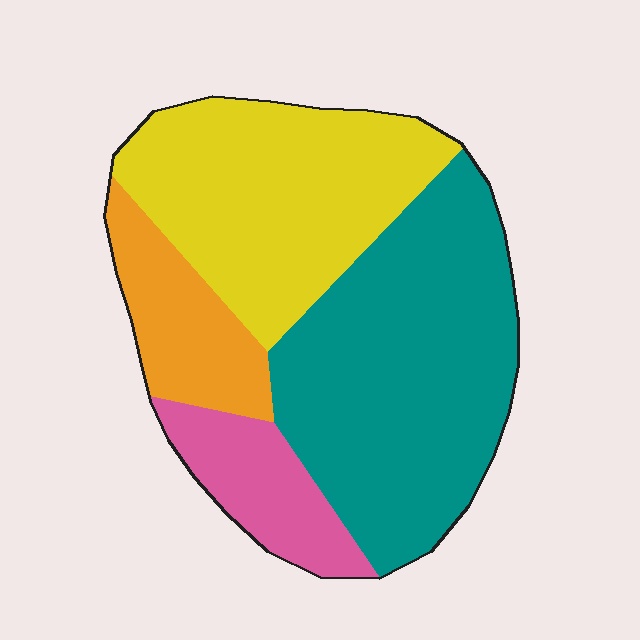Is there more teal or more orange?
Teal.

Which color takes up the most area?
Teal, at roughly 45%.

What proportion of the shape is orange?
Orange takes up less than a quarter of the shape.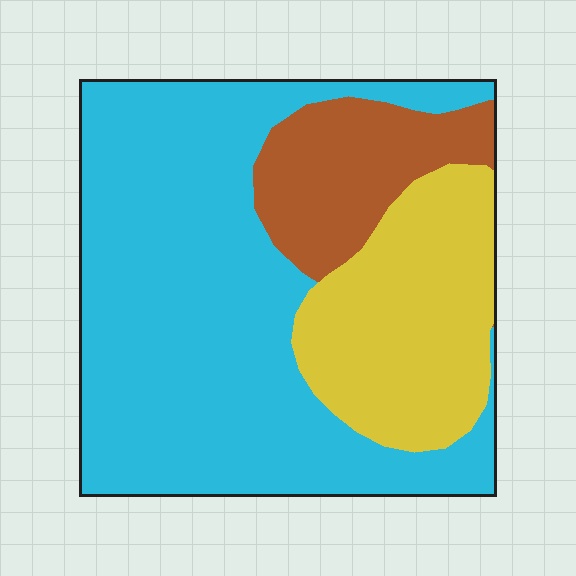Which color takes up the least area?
Brown, at roughly 15%.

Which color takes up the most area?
Cyan, at roughly 60%.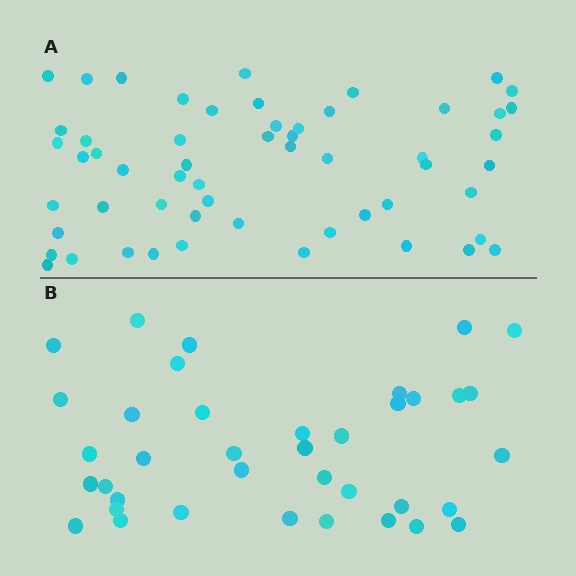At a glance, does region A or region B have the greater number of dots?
Region A (the top region) has more dots.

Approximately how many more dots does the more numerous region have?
Region A has approximately 20 more dots than region B.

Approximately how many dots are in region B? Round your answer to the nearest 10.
About 40 dots. (The exact count is 38, which rounds to 40.)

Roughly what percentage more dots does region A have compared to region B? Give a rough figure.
About 45% more.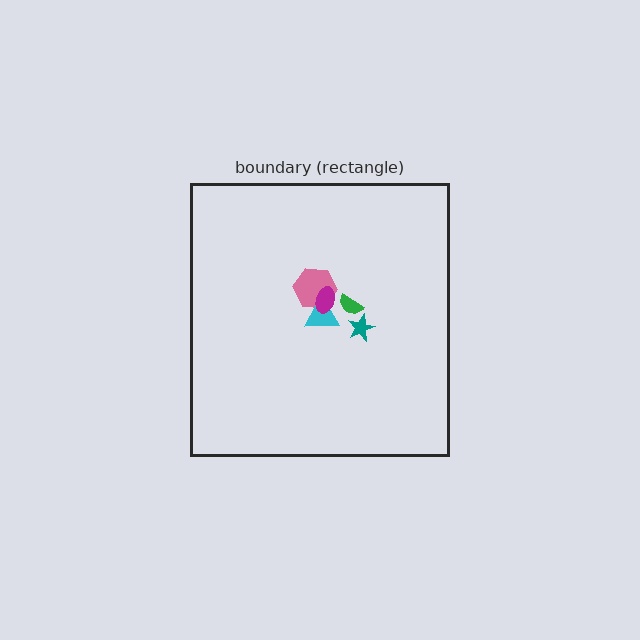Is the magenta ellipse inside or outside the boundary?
Inside.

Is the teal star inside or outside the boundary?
Inside.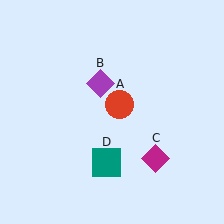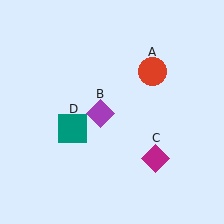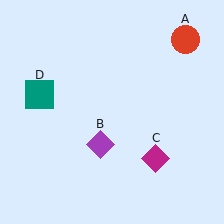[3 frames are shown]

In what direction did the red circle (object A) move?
The red circle (object A) moved up and to the right.